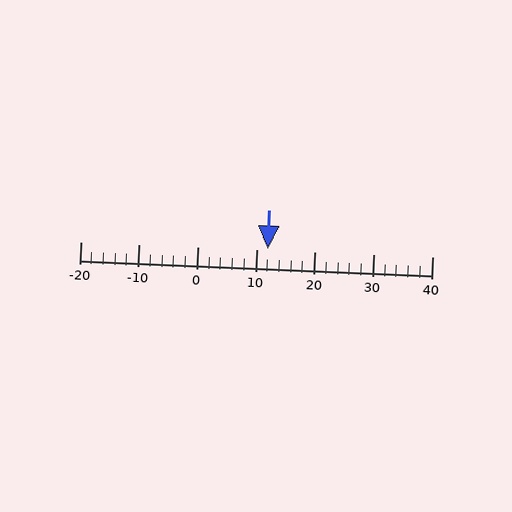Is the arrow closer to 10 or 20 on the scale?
The arrow is closer to 10.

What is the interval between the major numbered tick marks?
The major tick marks are spaced 10 units apart.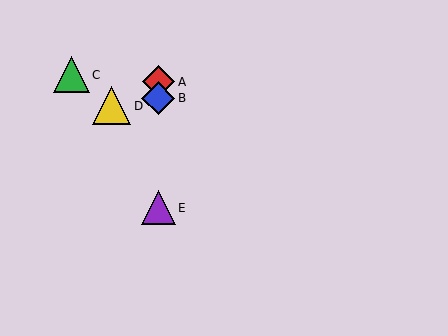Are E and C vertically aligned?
No, E is at x≈158 and C is at x≈71.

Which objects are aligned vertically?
Objects A, B, E are aligned vertically.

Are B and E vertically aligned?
Yes, both are at x≈158.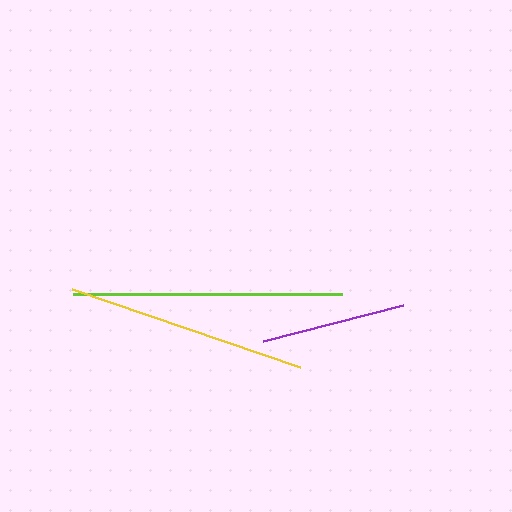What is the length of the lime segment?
The lime segment is approximately 269 pixels long.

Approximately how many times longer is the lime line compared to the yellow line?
The lime line is approximately 1.1 times the length of the yellow line.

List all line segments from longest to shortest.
From longest to shortest: lime, yellow, purple.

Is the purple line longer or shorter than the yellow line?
The yellow line is longer than the purple line.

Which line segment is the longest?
The lime line is the longest at approximately 269 pixels.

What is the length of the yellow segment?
The yellow segment is approximately 241 pixels long.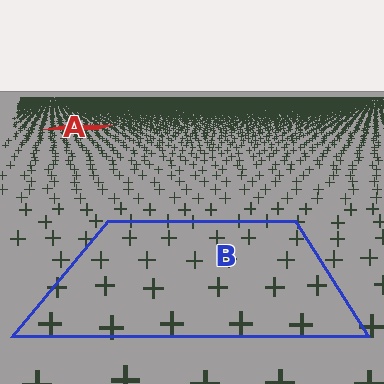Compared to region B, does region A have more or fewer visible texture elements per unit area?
Region A has more texture elements per unit area — they are packed more densely because it is farther away.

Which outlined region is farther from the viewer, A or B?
Region A is farther from the viewer — the texture elements inside it appear smaller and more densely packed.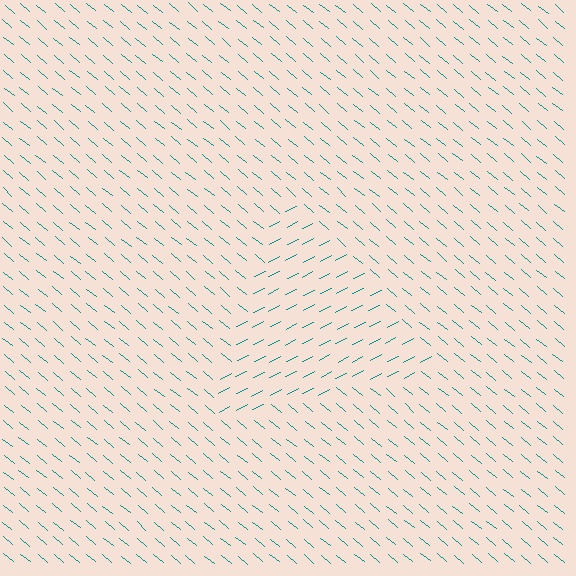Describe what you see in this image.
The image is filled with small teal line segments. A triangle region in the image has lines oriented differently from the surrounding lines, creating a visible texture boundary.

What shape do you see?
I see a triangle.